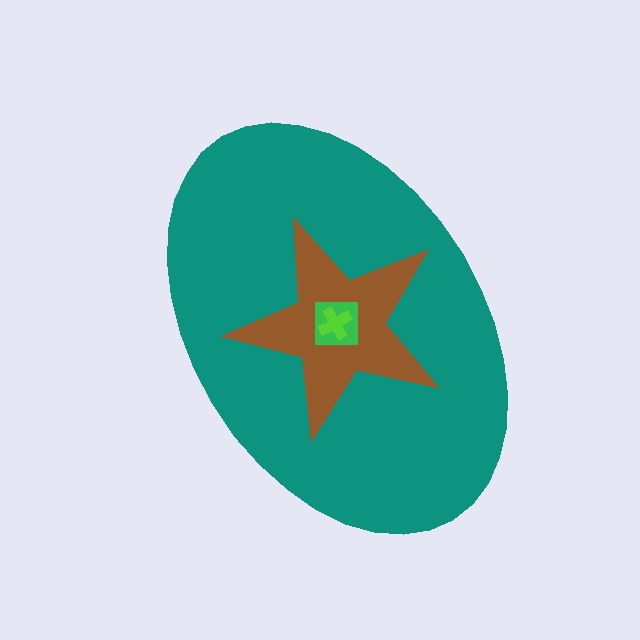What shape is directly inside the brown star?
The green square.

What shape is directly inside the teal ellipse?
The brown star.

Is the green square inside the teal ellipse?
Yes.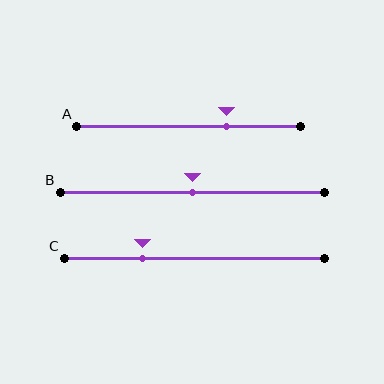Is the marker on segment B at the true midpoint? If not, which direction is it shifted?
Yes, the marker on segment B is at the true midpoint.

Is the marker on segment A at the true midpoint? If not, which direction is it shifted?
No, the marker on segment A is shifted to the right by about 17% of the segment length.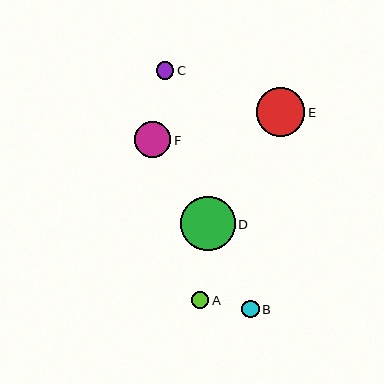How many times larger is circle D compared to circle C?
Circle D is approximately 3.2 times the size of circle C.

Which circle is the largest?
Circle D is the largest with a size of approximately 55 pixels.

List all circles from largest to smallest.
From largest to smallest: D, E, F, B, C, A.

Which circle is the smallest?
Circle A is the smallest with a size of approximately 17 pixels.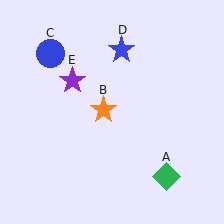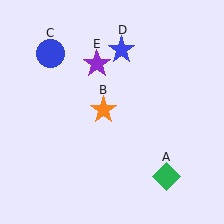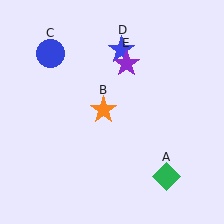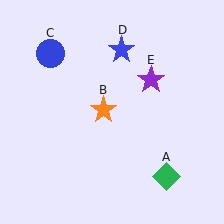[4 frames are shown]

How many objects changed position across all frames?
1 object changed position: purple star (object E).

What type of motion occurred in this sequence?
The purple star (object E) rotated clockwise around the center of the scene.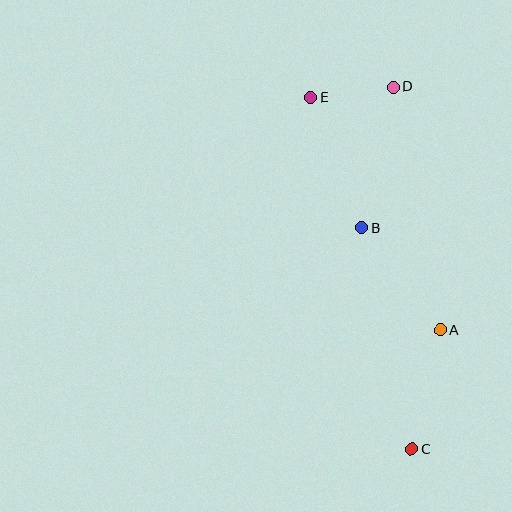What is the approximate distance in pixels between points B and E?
The distance between B and E is approximately 140 pixels.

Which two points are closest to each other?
Points D and E are closest to each other.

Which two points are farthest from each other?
Points C and E are farthest from each other.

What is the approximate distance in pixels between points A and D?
The distance between A and D is approximately 248 pixels.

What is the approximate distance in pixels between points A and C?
The distance between A and C is approximately 122 pixels.